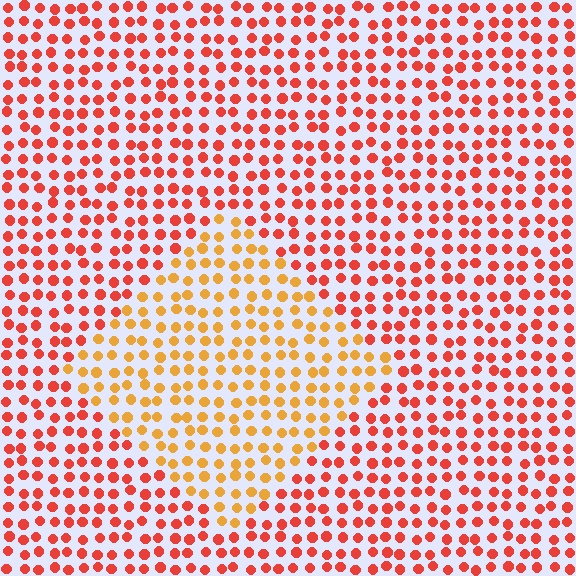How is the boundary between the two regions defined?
The boundary is defined purely by a slight shift in hue (about 34 degrees). Spacing, size, and orientation are identical on both sides.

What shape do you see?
I see a diamond.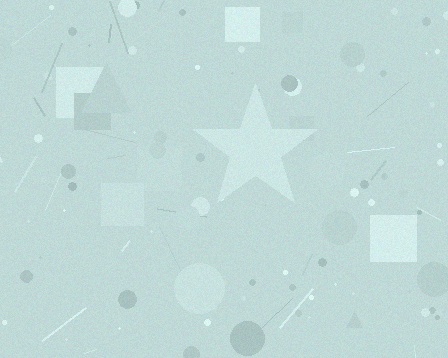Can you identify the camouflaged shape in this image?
The camouflaged shape is a star.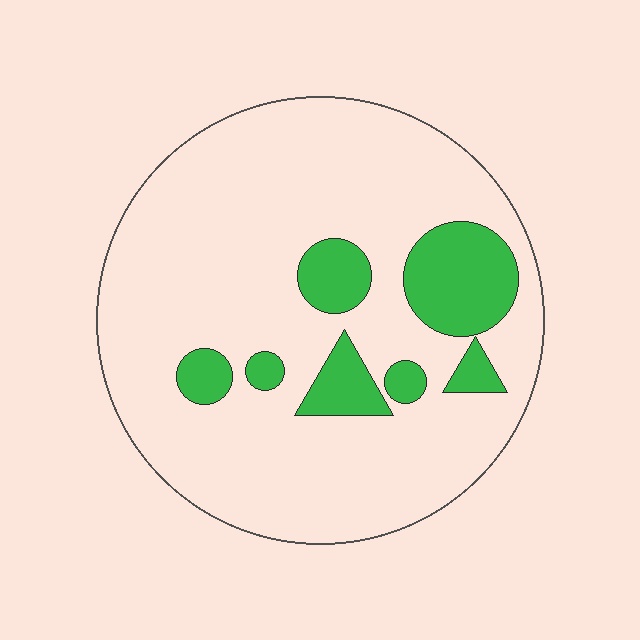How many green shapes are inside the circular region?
7.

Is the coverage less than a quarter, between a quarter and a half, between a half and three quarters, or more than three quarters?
Less than a quarter.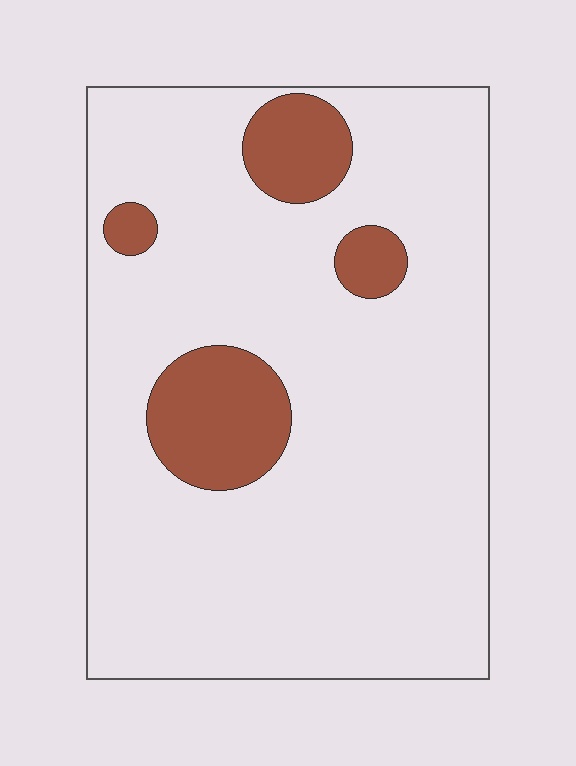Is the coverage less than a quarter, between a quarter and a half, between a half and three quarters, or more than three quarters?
Less than a quarter.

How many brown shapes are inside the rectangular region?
4.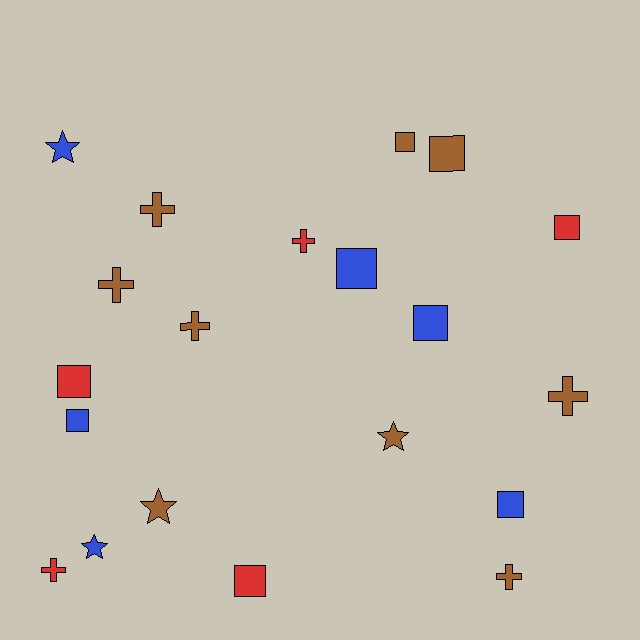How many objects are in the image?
There are 20 objects.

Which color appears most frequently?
Brown, with 9 objects.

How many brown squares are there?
There are 2 brown squares.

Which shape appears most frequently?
Square, with 9 objects.